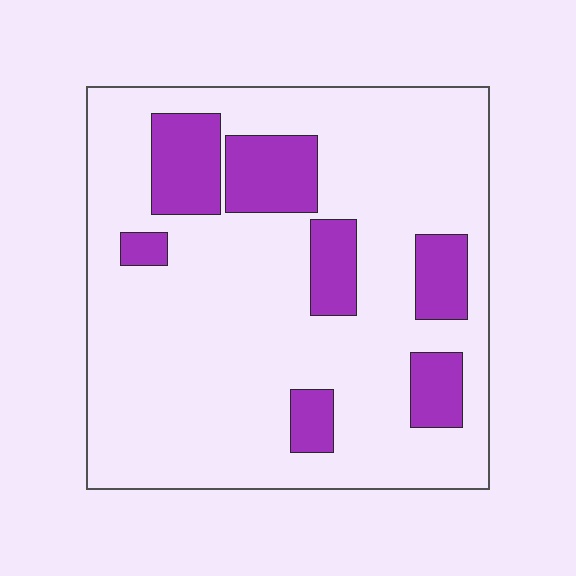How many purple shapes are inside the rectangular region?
7.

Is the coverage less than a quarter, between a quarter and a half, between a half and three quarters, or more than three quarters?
Less than a quarter.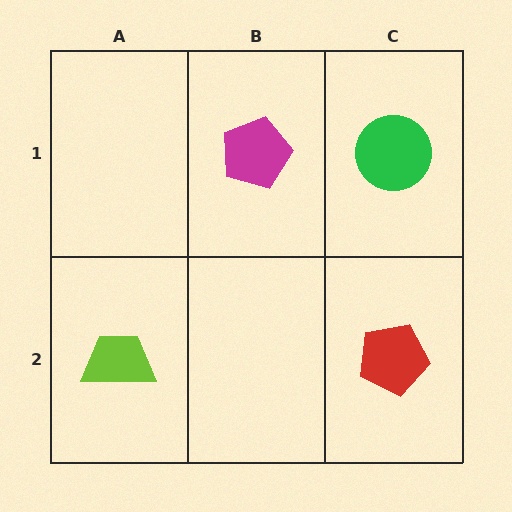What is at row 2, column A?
A lime trapezoid.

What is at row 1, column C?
A green circle.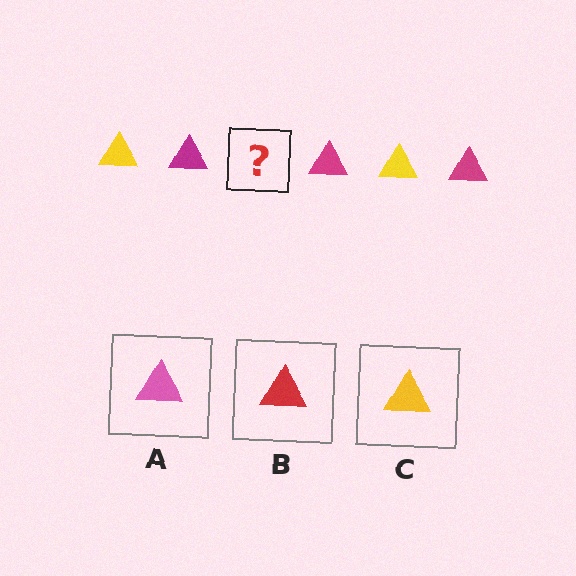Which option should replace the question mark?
Option C.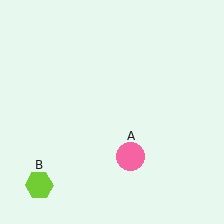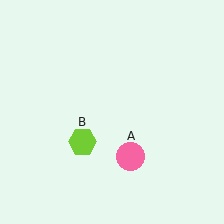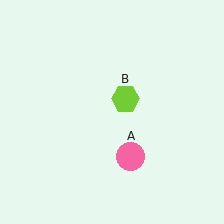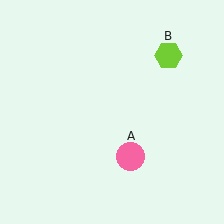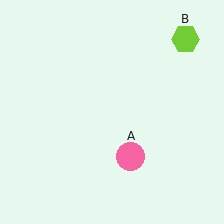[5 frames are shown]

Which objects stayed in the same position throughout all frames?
Pink circle (object A) remained stationary.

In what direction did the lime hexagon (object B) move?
The lime hexagon (object B) moved up and to the right.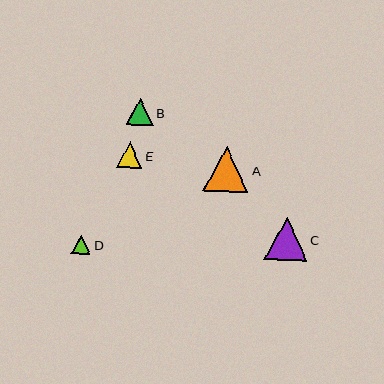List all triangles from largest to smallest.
From largest to smallest: A, C, B, E, D.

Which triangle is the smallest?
Triangle D is the smallest with a size of approximately 19 pixels.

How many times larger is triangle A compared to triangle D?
Triangle A is approximately 2.4 times the size of triangle D.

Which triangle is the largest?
Triangle A is the largest with a size of approximately 45 pixels.